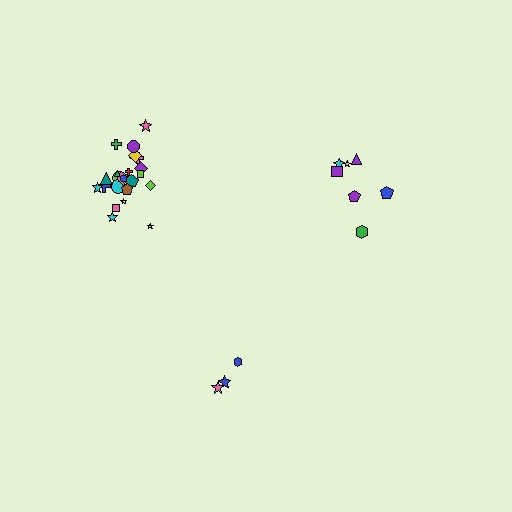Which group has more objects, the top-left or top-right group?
The top-left group.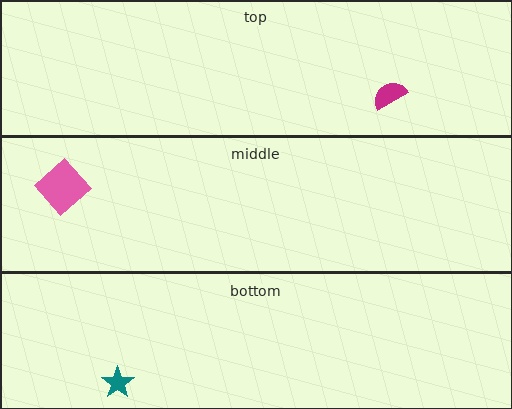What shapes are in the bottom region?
The teal star.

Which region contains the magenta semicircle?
The top region.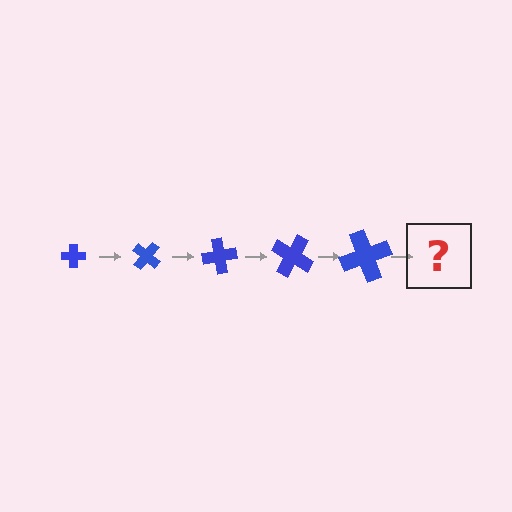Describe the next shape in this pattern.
It should be a cross, larger than the previous one and rotated 200 degrees from the start.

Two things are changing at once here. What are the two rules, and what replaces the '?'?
The two rules are that the cross grows larger each step and it rotates 40 degrees each step. The '?' should be a cross, larger than the previous one and rotated 200 degrees from the start.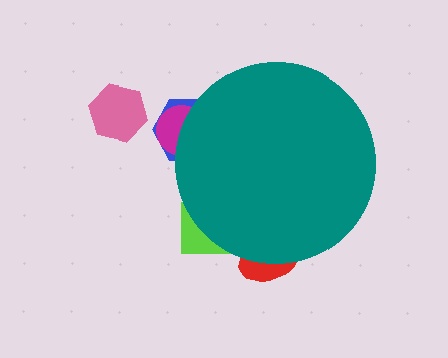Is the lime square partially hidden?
Yes, the lime square is partially hidden behind the teal circle.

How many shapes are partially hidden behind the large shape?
4 shapes are partially hidden.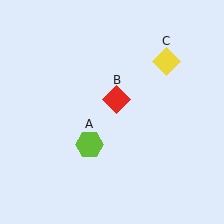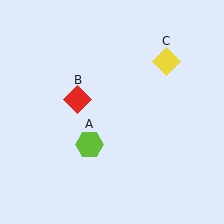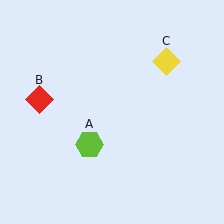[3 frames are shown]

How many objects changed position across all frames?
1 object changed position: red diamond (object B).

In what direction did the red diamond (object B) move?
The red diamond (object B) moved left.